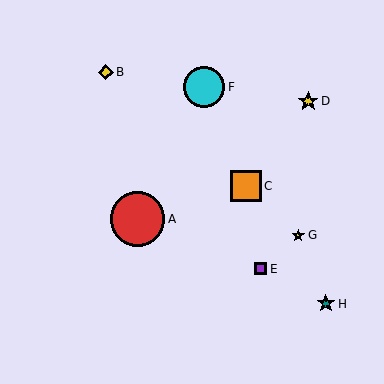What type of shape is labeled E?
Shape E is a purple square.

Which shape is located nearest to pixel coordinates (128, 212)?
The red circle (labeled A) at (138, 219) is nearest to that location.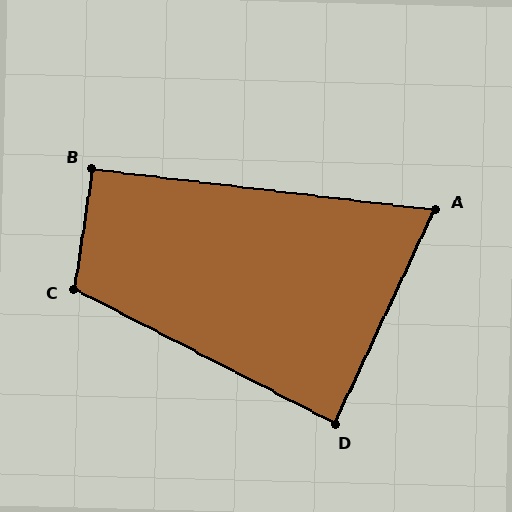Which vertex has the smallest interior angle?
A, at approximately 72 degrees.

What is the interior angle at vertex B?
Approximately 92 degrees (approximately right).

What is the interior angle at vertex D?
Approximately 88 degrees (approximately right).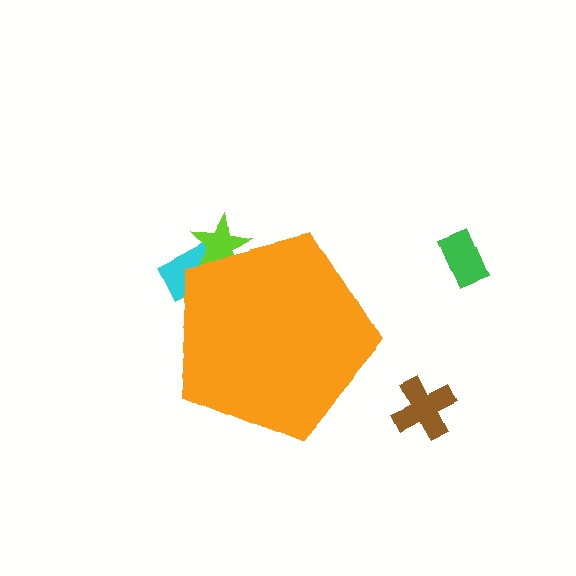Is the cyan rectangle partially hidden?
Yes, the cyan rectangle is partially hidden behind the orange pentagon.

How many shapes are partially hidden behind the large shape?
2 shapes are partially hidden.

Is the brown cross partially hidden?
No, the brown cross is fully visible.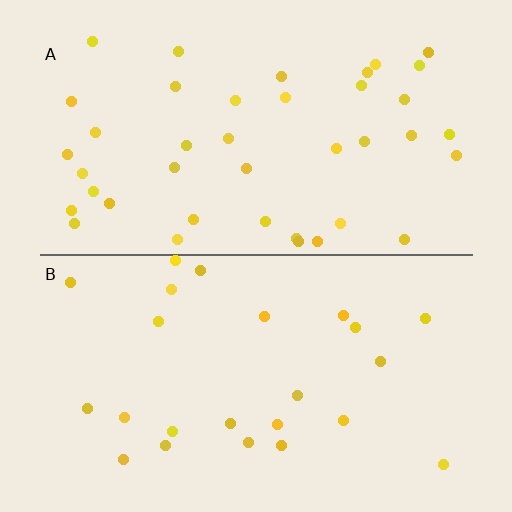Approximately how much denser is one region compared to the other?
Approximately 1.7× — region A over region B.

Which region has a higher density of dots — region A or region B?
A (the top).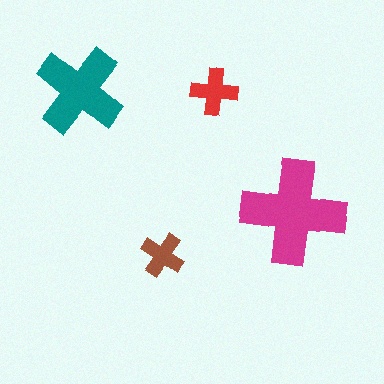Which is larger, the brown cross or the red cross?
The red one.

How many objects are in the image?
There are 4 objects in the image.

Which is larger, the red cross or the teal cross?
The teal one.